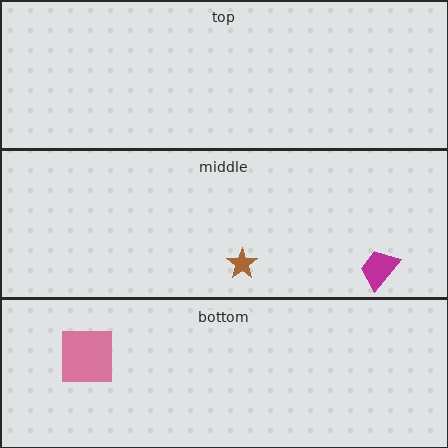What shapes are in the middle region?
The brown star, the magenta trapezoid.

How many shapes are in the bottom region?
1.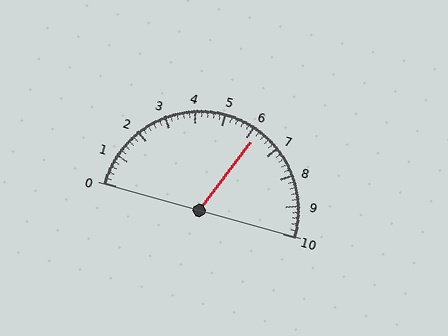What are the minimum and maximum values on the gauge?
The gauge ranges from 0 to 10.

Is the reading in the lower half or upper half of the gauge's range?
The reading is in the upper half of the range (0 to 10).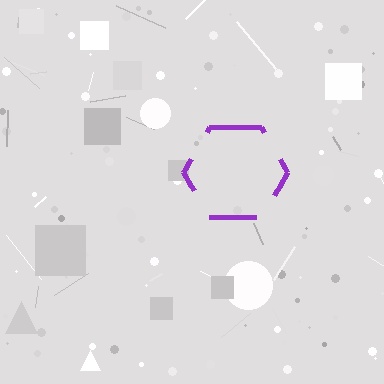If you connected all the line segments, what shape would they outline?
They would outline a hexagon.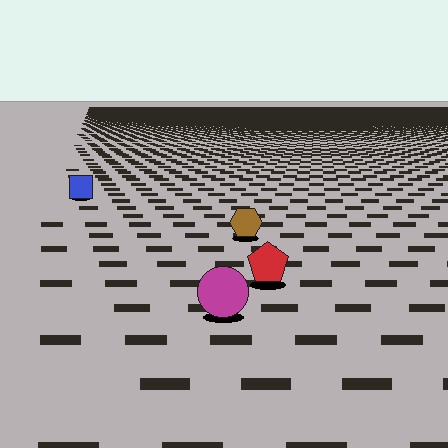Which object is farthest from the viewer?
The blue square is farthest from the viewer. It appears smaller and the ground texture around it is denser.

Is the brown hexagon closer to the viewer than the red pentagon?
No. The red pentagon is closer — you can tell from the texture gradient: the ground texture is coarser near it.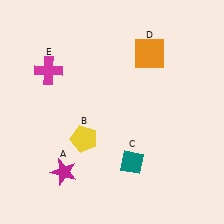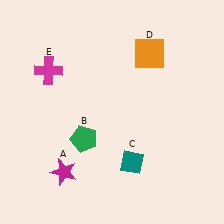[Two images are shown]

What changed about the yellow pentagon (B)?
In Image 1, B is yellow. In Image 2, it changed to green.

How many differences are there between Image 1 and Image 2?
There is 1 difference between the two images.